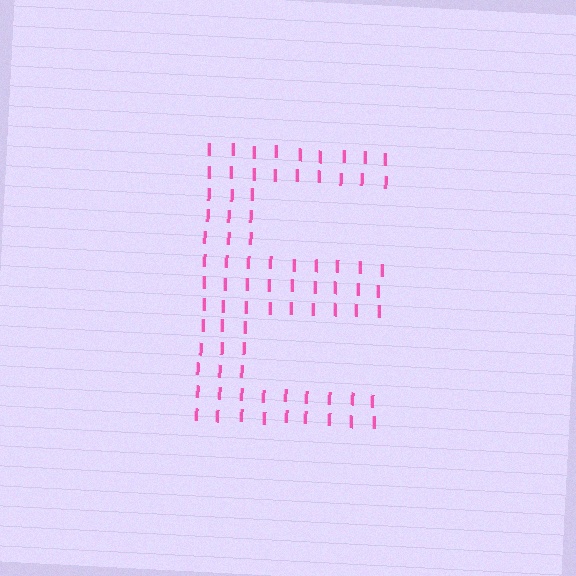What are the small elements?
The small elements are letter I's.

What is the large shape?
The large shape is the letter E.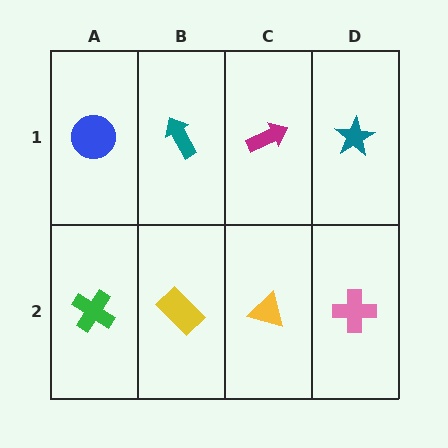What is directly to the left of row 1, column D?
A magenta arrow.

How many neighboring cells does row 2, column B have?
3.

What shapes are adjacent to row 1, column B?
A yellow rectangle (row 2, column B), a blue circle (row 1, column A), a magenta arrow (row 1, column C).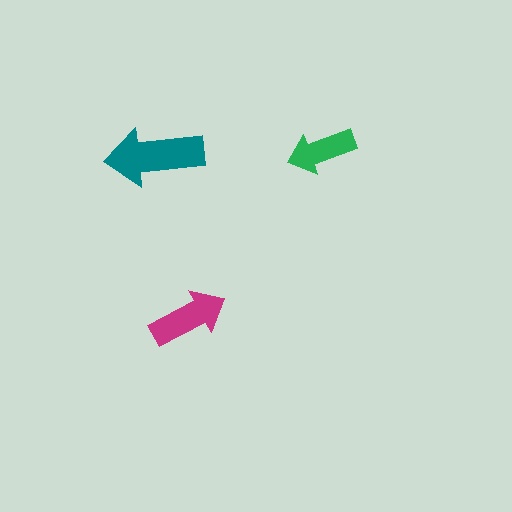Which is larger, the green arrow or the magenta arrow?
The magenta one.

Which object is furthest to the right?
The green arrow is rightmost.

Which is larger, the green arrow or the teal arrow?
The teal one.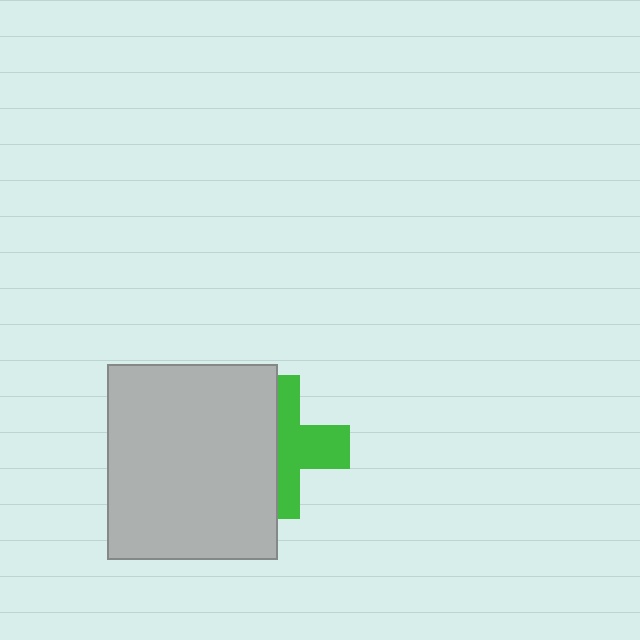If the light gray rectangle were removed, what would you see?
You would see the complete green cross.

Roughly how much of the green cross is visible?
About half of it is visible (roughly 50%).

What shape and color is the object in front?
The object in front is a light gray rectangle.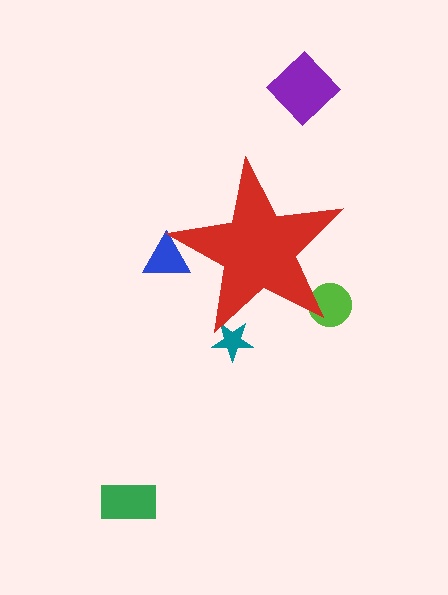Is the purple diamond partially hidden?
No, the purple diamond is fully visible.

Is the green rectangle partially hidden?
No, the green rectangle is fully visible.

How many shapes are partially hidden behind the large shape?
3 shapes are partially hidden.